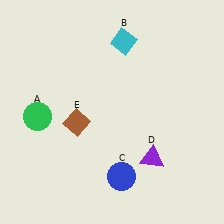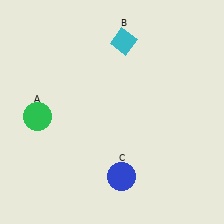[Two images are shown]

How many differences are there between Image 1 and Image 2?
There are 2 differences between the two images.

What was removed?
The brown diamond (E), the purple triangle (D) were removed in Image 2.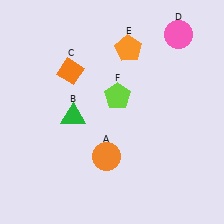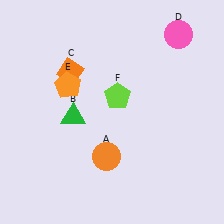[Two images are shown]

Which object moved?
The orange pentagon (E) moved left.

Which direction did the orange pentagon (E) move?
The orange pentagon (E) moved left.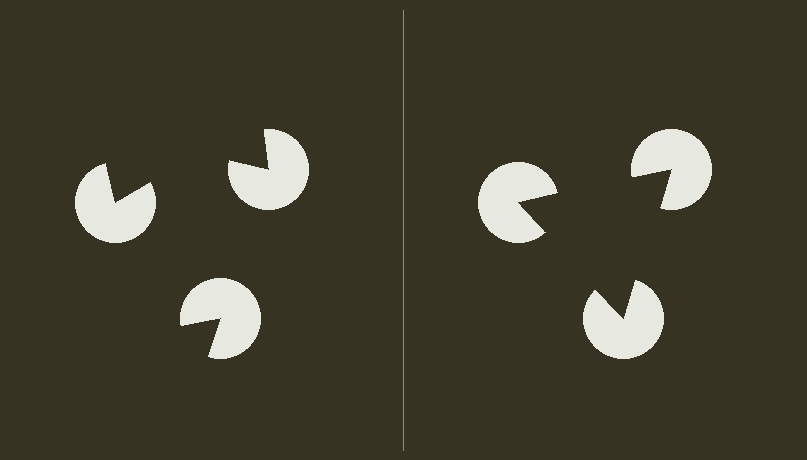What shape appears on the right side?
An illusory triangle.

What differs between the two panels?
The pac-man discs are positioned identically on both sides; only the wedge orientations differ. On the right they align to a triangle; on the left they are misaligned.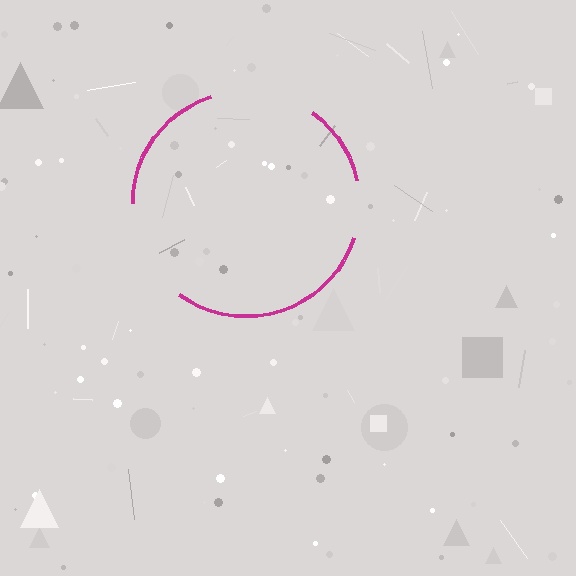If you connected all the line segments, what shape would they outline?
They would outline a circle.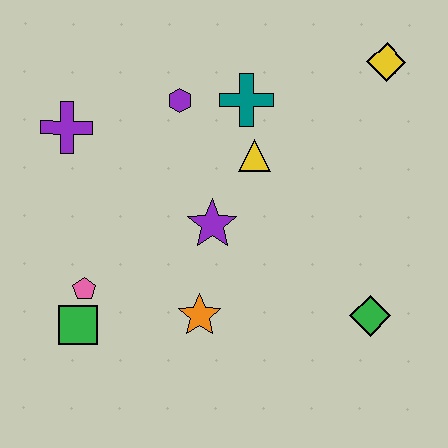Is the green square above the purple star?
No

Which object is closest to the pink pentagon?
The green square is closest to the pink pentagon.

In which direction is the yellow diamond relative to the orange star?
The yellow diamond is above the orange star.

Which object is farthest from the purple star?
The yellow diamond is farthest from the purple star.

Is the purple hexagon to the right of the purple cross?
Yes